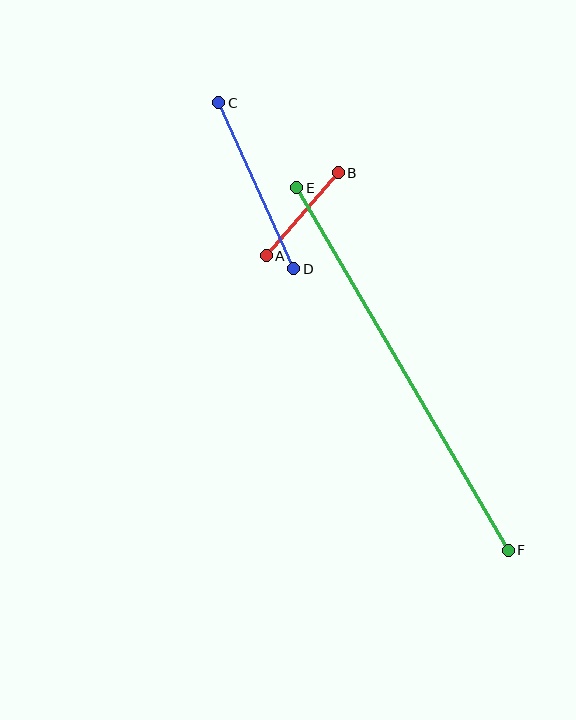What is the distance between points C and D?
The distance is approximately 183 pixels.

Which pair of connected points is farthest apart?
Points E and F are farthest apart.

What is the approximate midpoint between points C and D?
The midpoint is at approximately (256, 186) pixels.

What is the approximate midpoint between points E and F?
The midpoint is at approximately (402, 369) pixels.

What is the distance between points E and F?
The distance is approximately 419 pixels.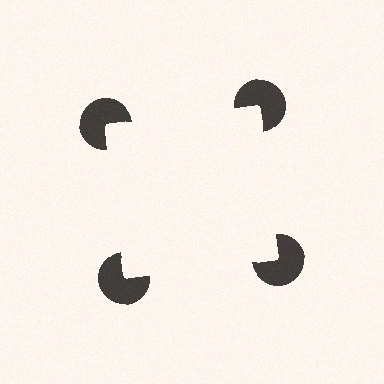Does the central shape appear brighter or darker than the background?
It typically appears slightly brighter than the background, even though no actual brightness change is drawn.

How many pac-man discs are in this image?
There are 4 — one at each vertex of the illusory square.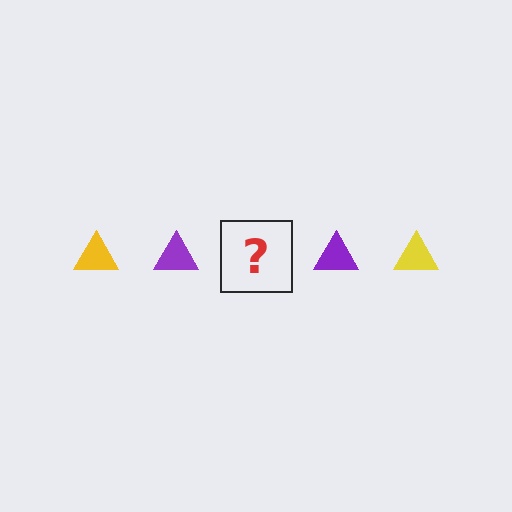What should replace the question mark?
The question mark should be replaced with a yellow triangle.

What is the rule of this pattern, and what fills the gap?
The rule is that the pattern cycles through yellow, purple triangles. The gap should be filled with a yellow triangle.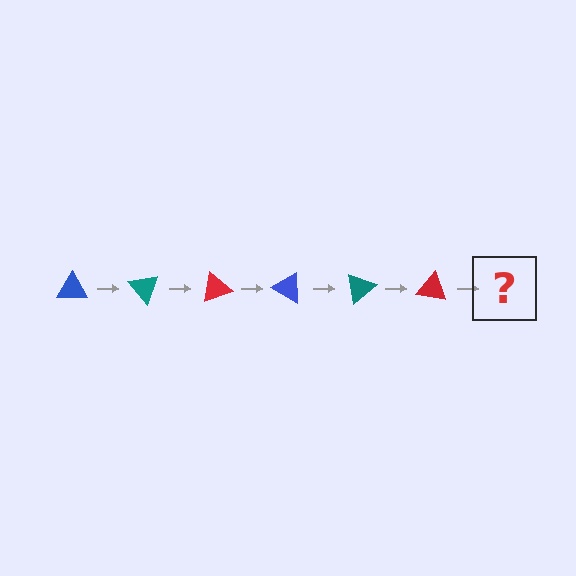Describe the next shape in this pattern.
It should be a blue triangle, rotated 300 degrees from the start.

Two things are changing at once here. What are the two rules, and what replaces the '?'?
The two rules are that it rotates 50 degrees each step and the color cycles through blue, teal, and red. The '?' should be a blue triangle, rotated 300 degrees from the start.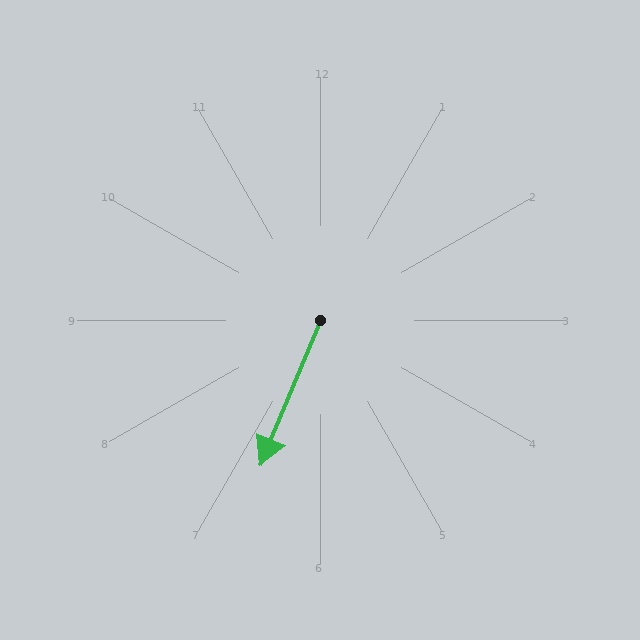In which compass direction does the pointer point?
South.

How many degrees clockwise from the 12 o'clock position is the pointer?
Approximately 202 degrees.